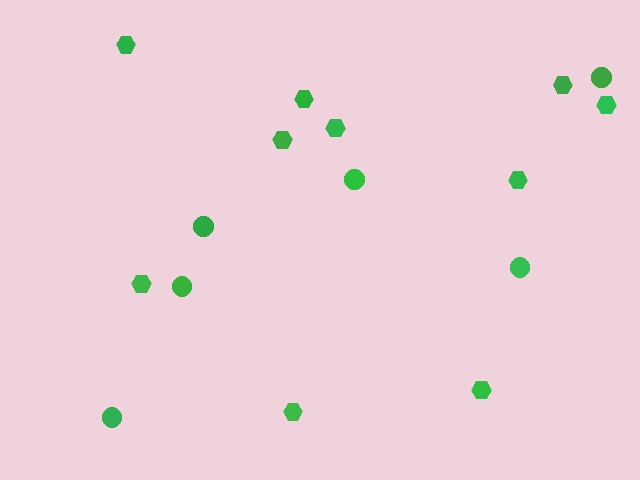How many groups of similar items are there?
There are 2 groups: one group of circles (6) and one group of hexagons (10).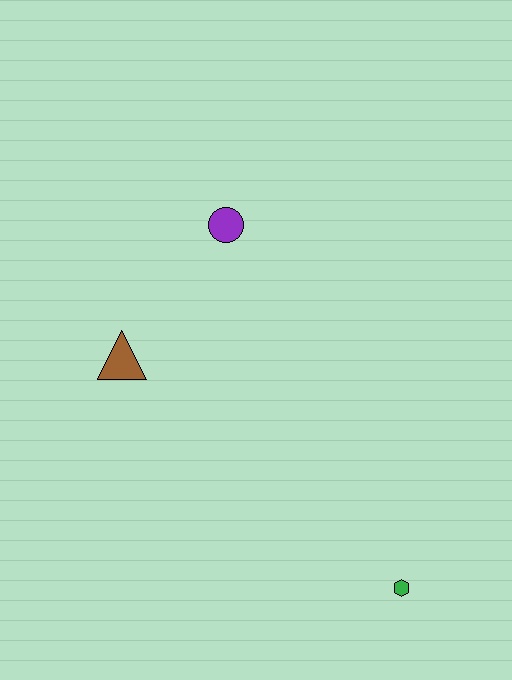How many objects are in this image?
There are 3 objects.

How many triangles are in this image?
There is 1 triangle.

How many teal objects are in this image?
There are no teal objects.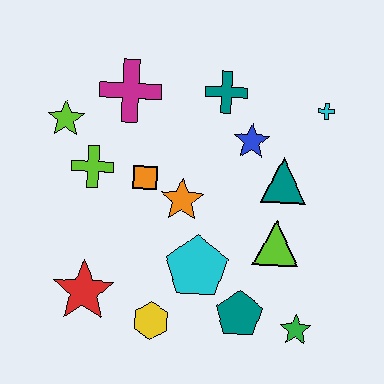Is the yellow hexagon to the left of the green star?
Yes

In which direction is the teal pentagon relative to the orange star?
The teal pentagon is below the orange star.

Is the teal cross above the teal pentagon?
Yes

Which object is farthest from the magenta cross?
The green star is farthest from the magenta cross.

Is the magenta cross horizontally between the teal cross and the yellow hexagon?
No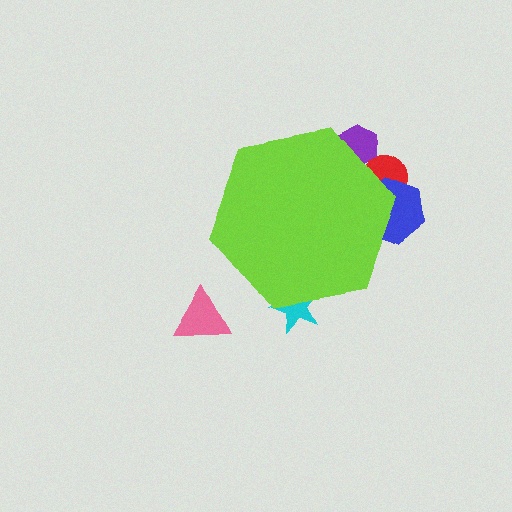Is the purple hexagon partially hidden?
Yes, the purple hexagon is partially hidden behind the lime hexagon.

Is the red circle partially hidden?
Yes, the red circle is partially hidden behind the lime hexagon.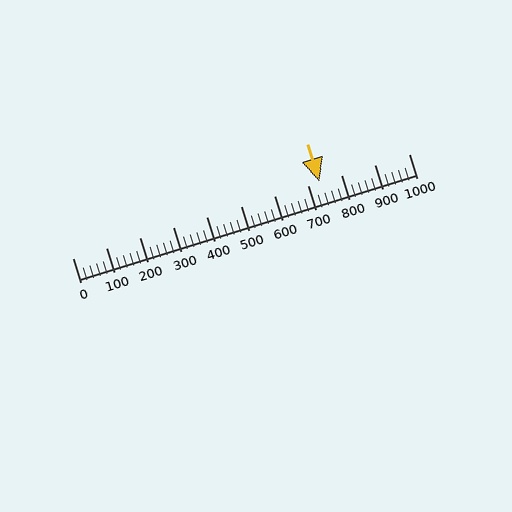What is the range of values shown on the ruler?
The ruler shows values from 0 to 1000.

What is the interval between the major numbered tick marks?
The major tick marks are spaced 100 units apart.